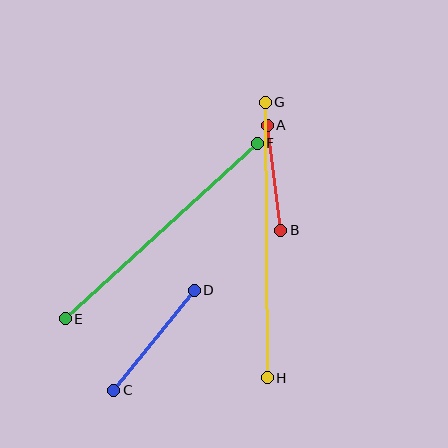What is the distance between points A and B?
The distance is approximately 106 pixels.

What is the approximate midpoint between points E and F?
The midpoint is at approximately (161, 231) pixels.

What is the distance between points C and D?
The distance is approximately 129 pixels.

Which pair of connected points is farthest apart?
Points G and H are farthest apart.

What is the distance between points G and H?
The distance is approximately 275 pixels.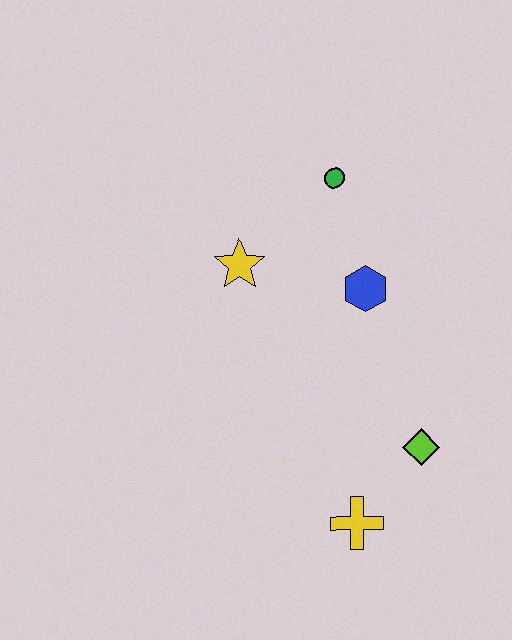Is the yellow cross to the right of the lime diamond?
No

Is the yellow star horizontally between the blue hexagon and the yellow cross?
No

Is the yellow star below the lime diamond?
No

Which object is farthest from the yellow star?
The yellow cross is farthest from the yellow star.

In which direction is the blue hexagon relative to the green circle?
The blue hexagon is below the green circle.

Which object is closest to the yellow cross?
The lime diamond is closest to the yellow cross.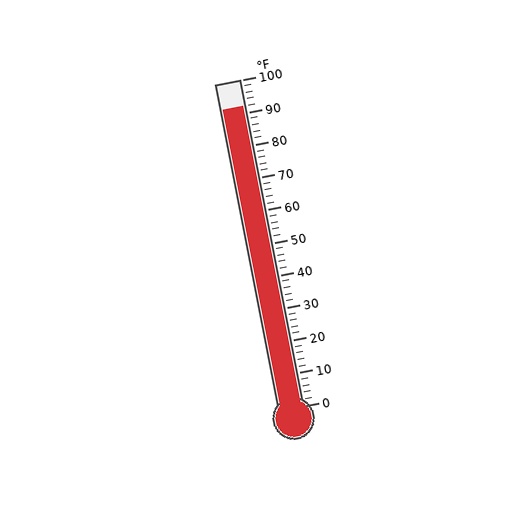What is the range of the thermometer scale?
The thermometer scale ranges from 0°F to 100°F.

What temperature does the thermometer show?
The thermometer shows approximately 92°F.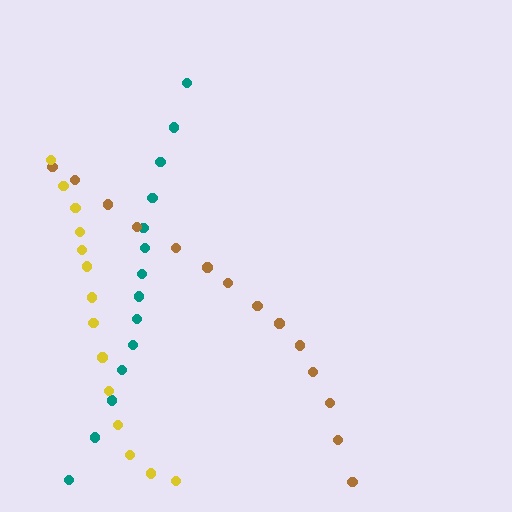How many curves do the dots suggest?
There are 3 distinct paths.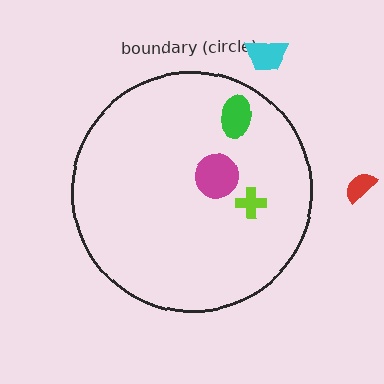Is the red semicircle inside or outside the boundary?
Outside.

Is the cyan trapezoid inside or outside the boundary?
Outside.